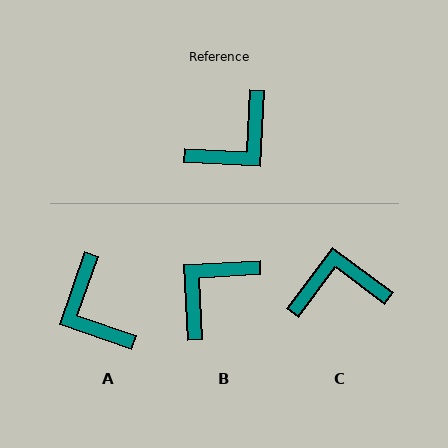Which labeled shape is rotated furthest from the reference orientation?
B, about 174 degrees away.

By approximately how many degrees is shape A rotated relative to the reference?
Approximately 106 degrees clockwise.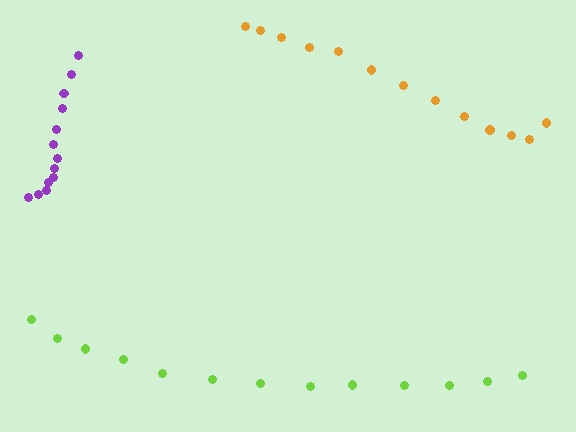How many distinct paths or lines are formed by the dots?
There are 3 distinct paths.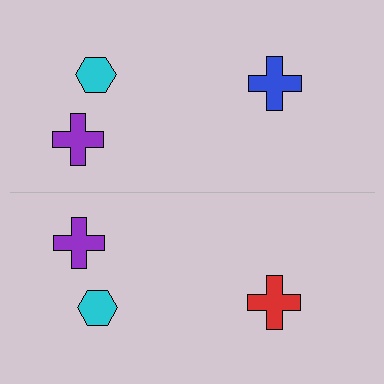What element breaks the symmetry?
The red cross on the bottom side breaks the symmetry — its mirror counterpart is blue.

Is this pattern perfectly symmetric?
No, the pattern is not perfectly symmetric. The red cross on the bottom side breaks the symmetry — its mirror counterpart is blue.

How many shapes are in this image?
There are 6 shapes in this image.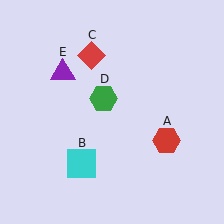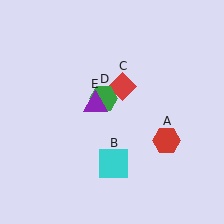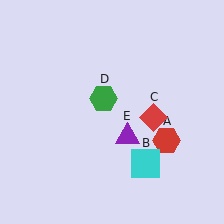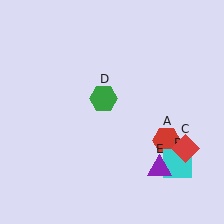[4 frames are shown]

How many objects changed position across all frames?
3 objects changed position: cyan square (object B), red diamond (object C), purple triangle (object E).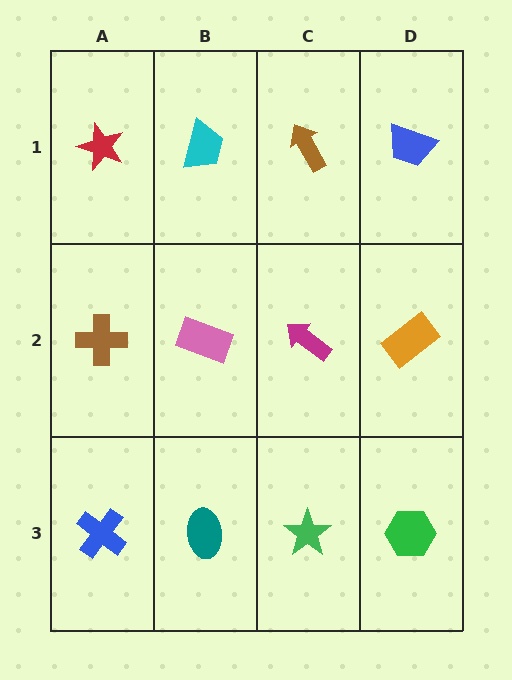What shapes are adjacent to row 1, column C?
A magenta arrow (row 2, column C), a cyan trapezoid (row 1, column B), a blue trapezoid (row 1, column D).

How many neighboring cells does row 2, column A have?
3.